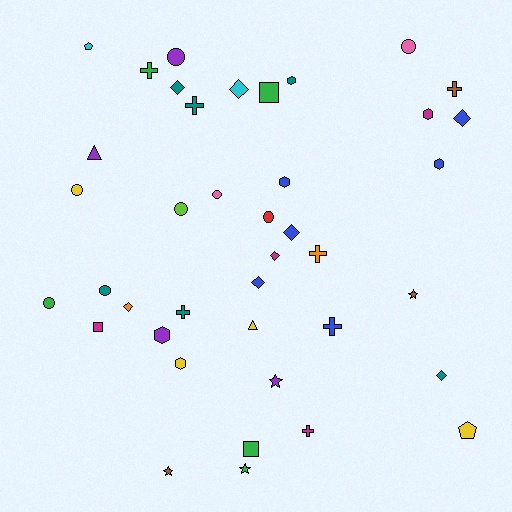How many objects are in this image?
There are 40 objects.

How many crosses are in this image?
There are 7 crosses.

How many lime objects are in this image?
There is 1 lime object.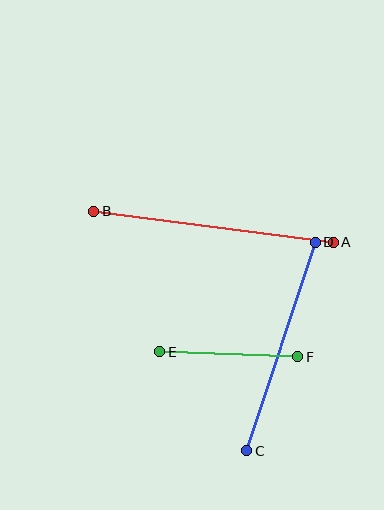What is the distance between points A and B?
The distance is approximately 241 pixels.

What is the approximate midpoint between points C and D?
The midpoint is at approximately (281, 347) pixels.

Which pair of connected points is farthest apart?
Points A and B are farthest apart.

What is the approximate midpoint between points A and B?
The midpoint is at approximately (213, 227) pixels.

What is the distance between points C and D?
The distance is approximately 219 pixels.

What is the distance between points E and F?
The distance is approximately 138 pixels.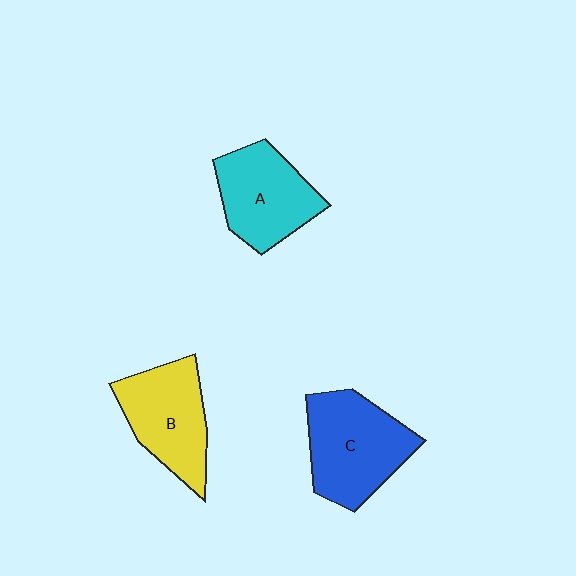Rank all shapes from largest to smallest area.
From largest to smallest: C (blue), B (yellow), A (cyan).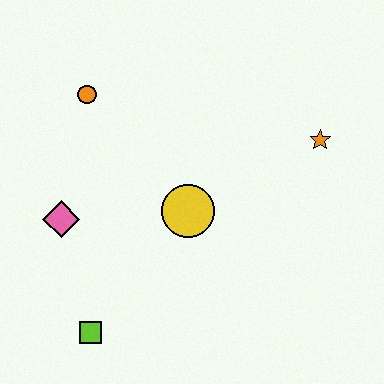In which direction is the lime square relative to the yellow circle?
The lime square is below the yellow circle.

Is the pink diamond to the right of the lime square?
No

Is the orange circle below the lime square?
No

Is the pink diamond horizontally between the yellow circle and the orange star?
No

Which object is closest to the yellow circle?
The pink diamond is closest to the yellow circle.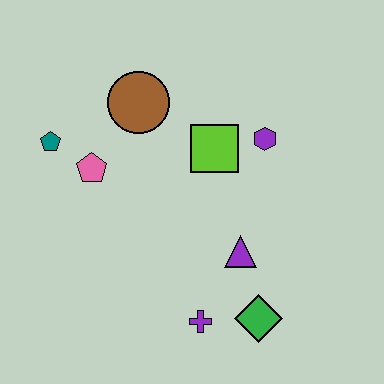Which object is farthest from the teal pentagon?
The green diamond is farthest from the teal pentagon.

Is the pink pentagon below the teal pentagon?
Yes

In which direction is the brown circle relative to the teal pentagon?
The brown circle is to the right of the teal pentagon.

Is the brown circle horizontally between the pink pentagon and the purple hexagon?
Yes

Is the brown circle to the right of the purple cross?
No